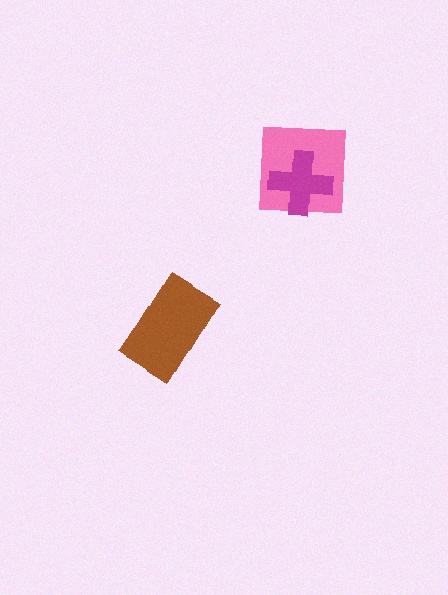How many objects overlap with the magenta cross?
1 object overlaps with the magenta cross.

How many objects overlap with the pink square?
1 object overlaps with the pink square.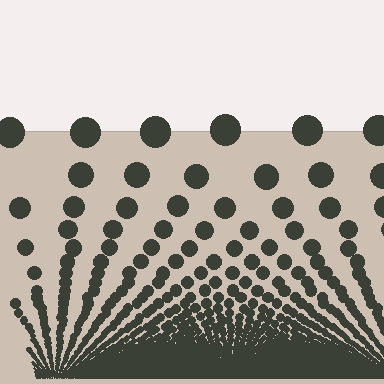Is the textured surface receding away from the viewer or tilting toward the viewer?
The surface appears to tilt toward the viewer. Texture elements get larger and sparser toward the top.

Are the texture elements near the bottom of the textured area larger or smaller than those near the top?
Smaller. The gradient is inverted — elements near the bottom are smaller and denser.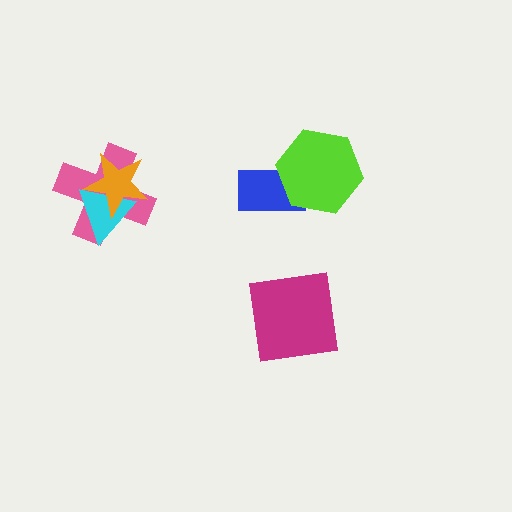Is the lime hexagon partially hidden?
No, no other shape covers it.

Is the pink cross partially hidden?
Yes, it is partially covered by another shape.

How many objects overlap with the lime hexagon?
1 object overlaps with the lime hexagon.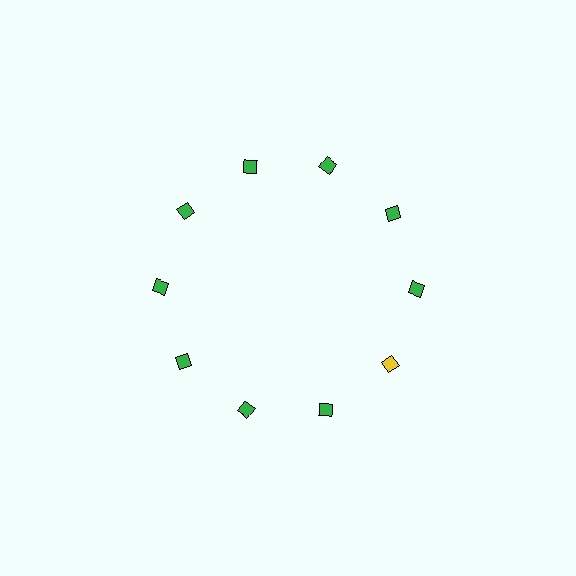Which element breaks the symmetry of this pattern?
The yellow diamond at roughly the 4 o'clock position breaks the symmetry. All other shapes are green diamonds.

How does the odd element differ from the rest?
It has a different color: yellow instead of green.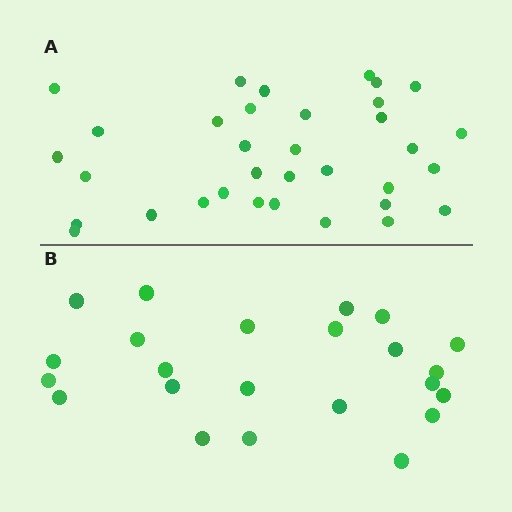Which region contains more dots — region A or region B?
Region A (the top region) has more dots.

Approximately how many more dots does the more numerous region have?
Region A has roughly 12 or so more dots than region B.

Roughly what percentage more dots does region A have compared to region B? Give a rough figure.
About 50% more.